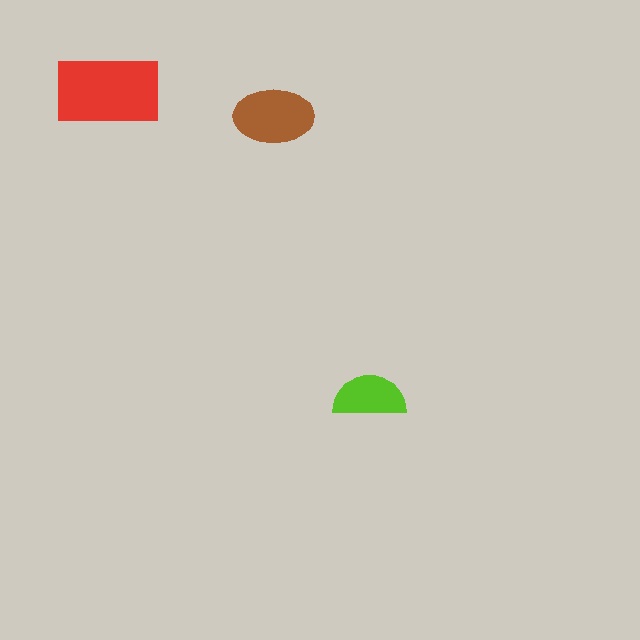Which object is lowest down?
The lime semicircle is bottommost.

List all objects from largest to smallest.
The red rectangle, the brown ellipse, the lime semicircle.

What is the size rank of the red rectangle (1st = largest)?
1st.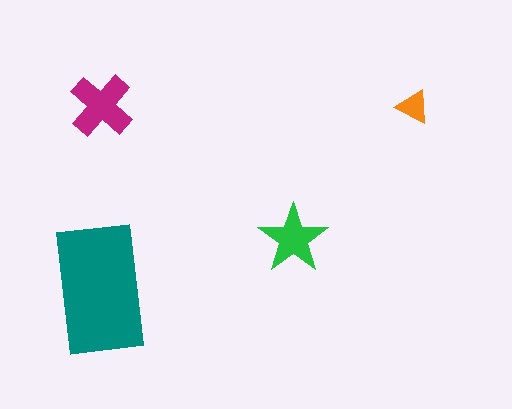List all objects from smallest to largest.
The orange triangle, the green star, the magenta cross, the teal rectangle.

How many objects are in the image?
There are 4 objects in the image.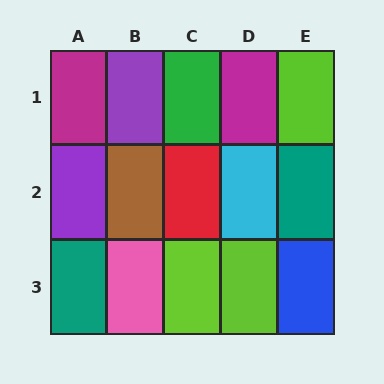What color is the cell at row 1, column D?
Magenta.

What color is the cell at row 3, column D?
Lime.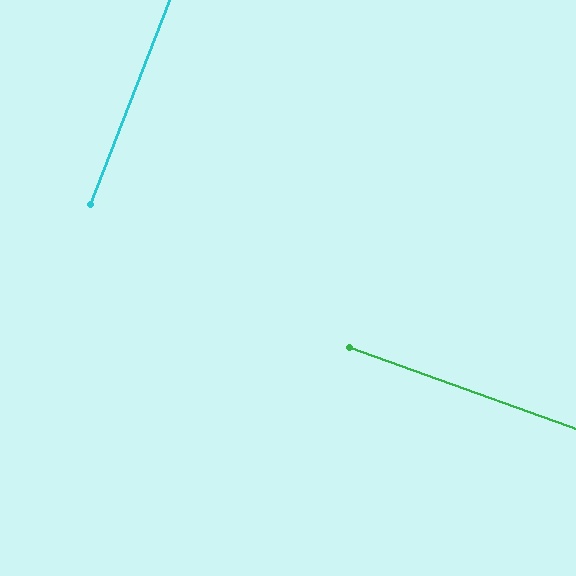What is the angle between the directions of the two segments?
Approximately 89 degrees.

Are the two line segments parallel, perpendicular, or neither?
Perpendicular — they meet at approximately 89°.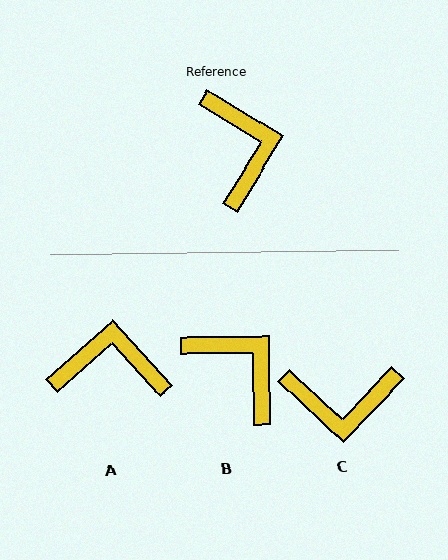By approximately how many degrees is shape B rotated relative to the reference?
Approximately 32 degrees counter-clockwise.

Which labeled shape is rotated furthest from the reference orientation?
C, about 102 degrees away.